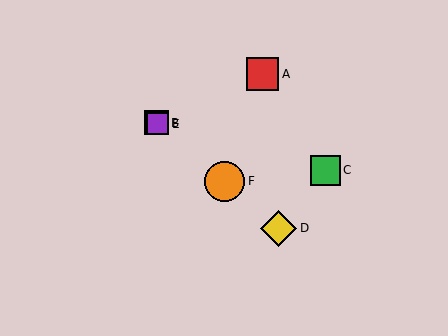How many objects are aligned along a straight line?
4 objects (B, D, E, F) are aligned along a straight line.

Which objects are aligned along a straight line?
Objects B, D, E, F are aligned along a straight line.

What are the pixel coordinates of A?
Object A is at (262, 74).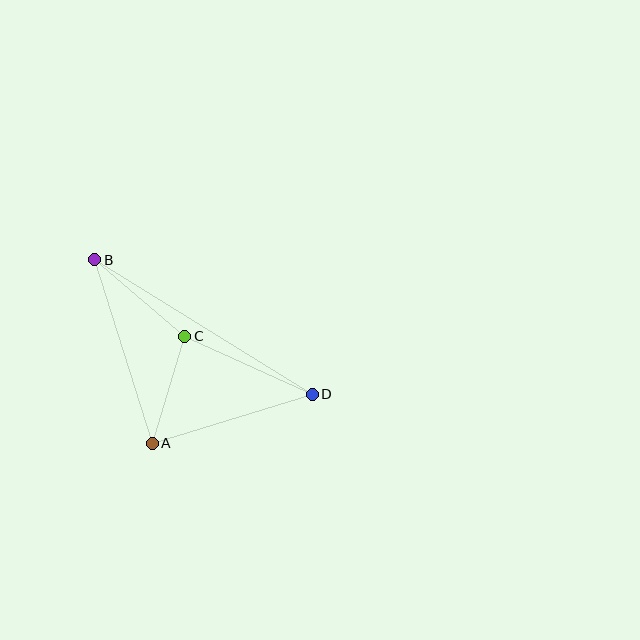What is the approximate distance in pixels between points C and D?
The distance between C and D is approximately 140 pixels.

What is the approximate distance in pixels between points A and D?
The distance between A and D is approximately 167 pixels.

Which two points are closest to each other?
Points A and C are closest to each other.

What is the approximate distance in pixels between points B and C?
The distance between B and C is approximately 118 pixels.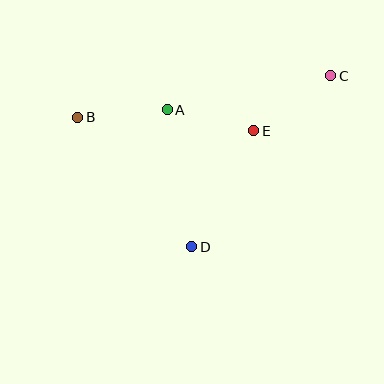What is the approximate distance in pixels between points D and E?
The distance between D and E is approximately 131 pixels.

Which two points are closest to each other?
Points A and E are closest to each other.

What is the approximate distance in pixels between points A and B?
The distance between A and B is approximately 90 pixels.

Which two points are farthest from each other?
Points B and C are farthest from each other.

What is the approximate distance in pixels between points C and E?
The distance between C and E is approximately 94 pixels.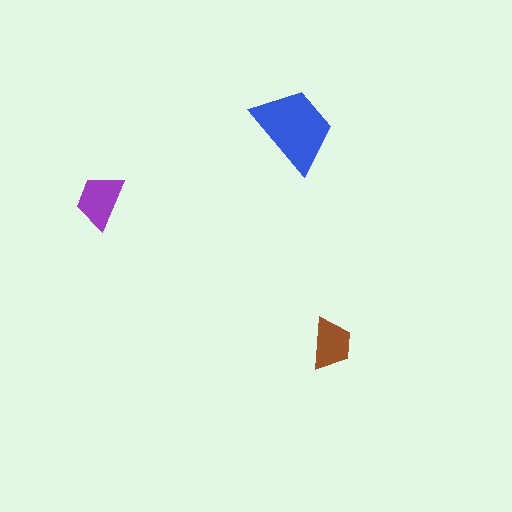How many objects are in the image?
There are 3 objects in the image.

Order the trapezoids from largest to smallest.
the blue one, the purple one, the brown one.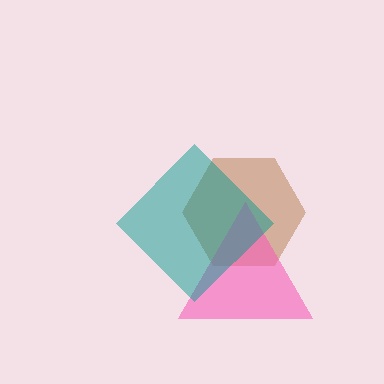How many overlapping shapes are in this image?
There are 3 overlapping shapes in the image.